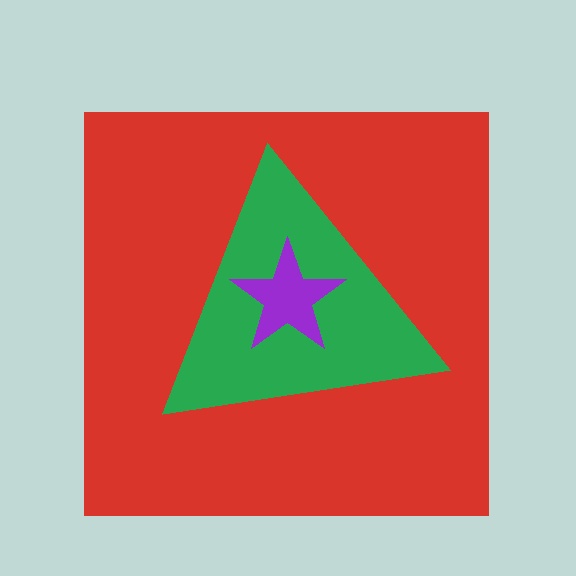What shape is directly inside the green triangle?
The purple star.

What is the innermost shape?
The purple star.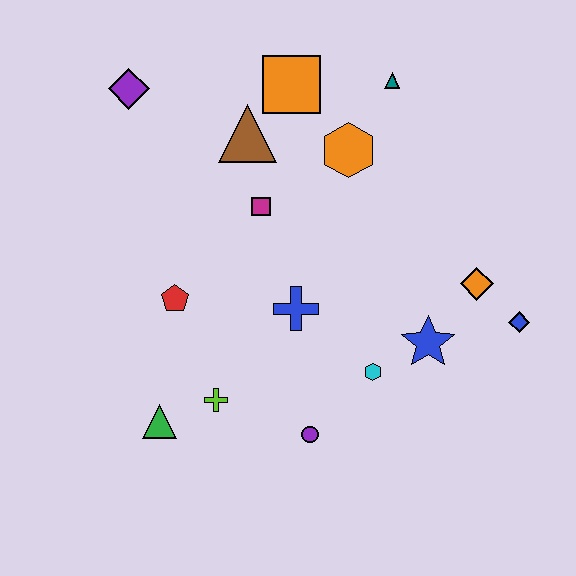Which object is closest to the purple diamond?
The brown triangle is closest to the purple diamond.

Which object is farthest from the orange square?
The green triangle is farthest from the orange square.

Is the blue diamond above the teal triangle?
No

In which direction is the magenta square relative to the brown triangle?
The magenta square is below the brown triangle.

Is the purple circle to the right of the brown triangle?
Yes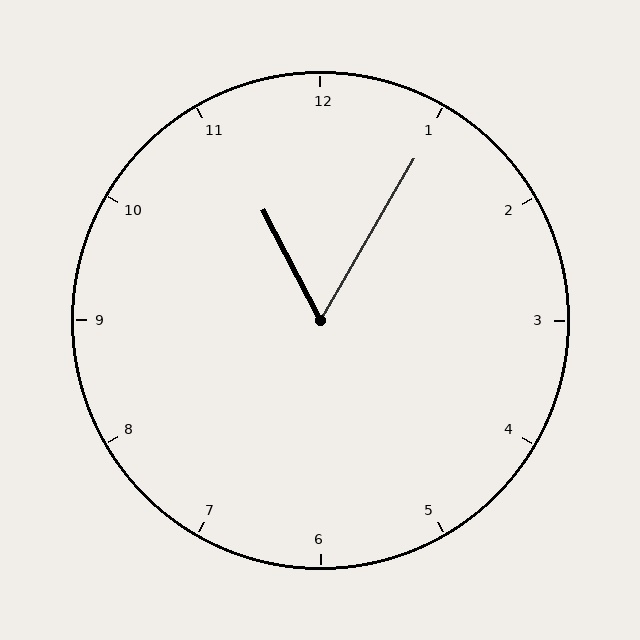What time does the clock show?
11:05.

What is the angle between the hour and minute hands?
Approximately 58 degrees.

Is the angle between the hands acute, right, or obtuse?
It is acute.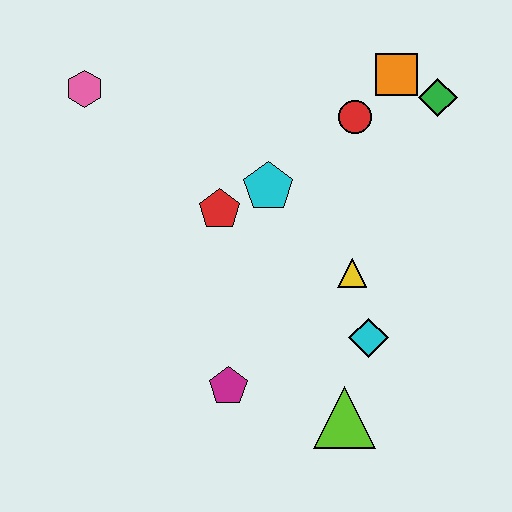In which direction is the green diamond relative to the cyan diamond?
The green diamond is above the cyan diamond.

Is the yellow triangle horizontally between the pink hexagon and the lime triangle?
No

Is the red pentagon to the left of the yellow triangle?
Yes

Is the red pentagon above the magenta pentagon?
Yes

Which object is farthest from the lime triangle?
The pink hexagon is farthest from the lime triangle.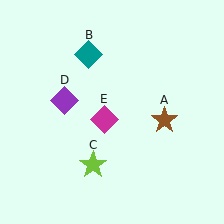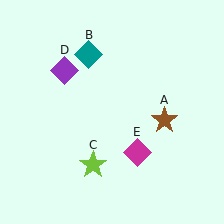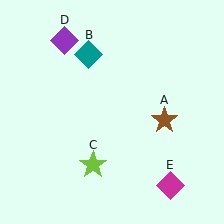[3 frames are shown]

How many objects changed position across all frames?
2 objects changed position: purple diamond (object D), magenta diamond (object E).